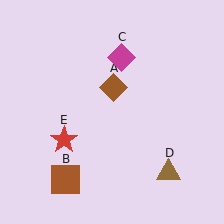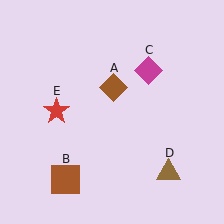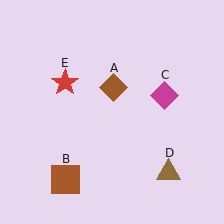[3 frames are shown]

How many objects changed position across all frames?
2 objects changed position: magenta diamond (object C), red star (object E).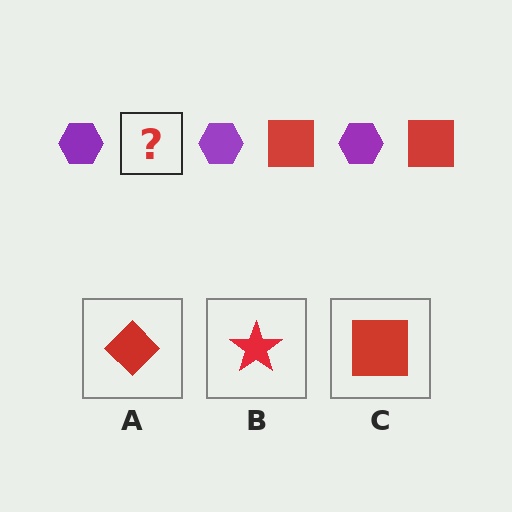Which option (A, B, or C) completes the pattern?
C.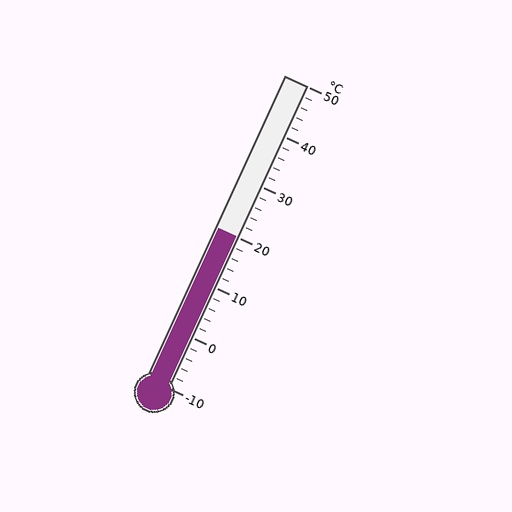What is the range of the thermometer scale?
The thermometer scale ranges from -10°C to 50°C.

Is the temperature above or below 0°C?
The temperature is above 0°C.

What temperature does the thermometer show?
The thermometer shows approximately 20°C.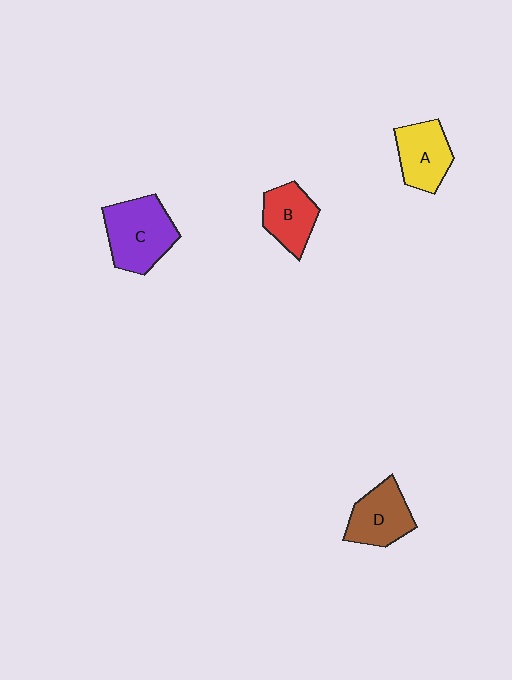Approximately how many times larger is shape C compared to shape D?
Approximately 1.3 times.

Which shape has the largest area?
Shape C (purple).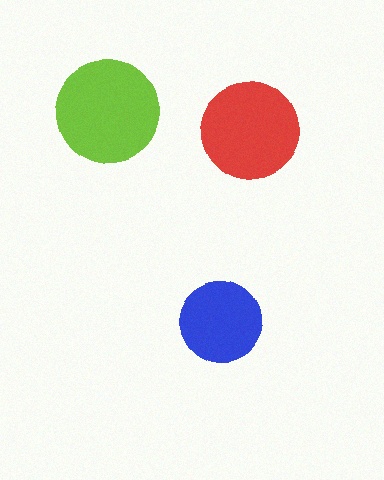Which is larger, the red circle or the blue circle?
The red one.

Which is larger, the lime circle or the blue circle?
The lime one.